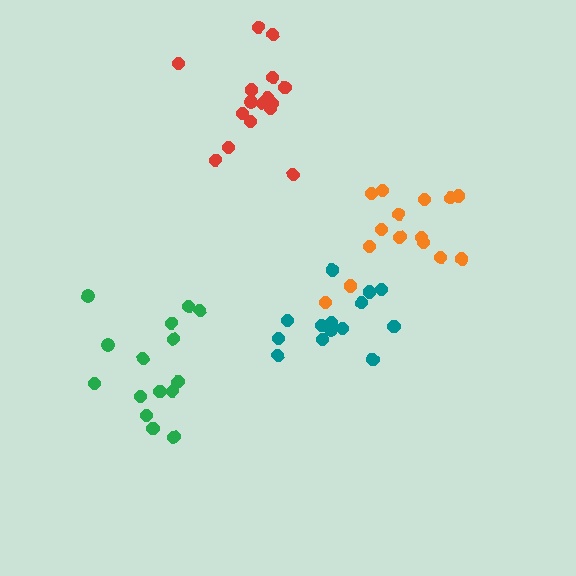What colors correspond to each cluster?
The clusters are colored: orange, red, teal, green.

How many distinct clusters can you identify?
There are 4 distinct clusters.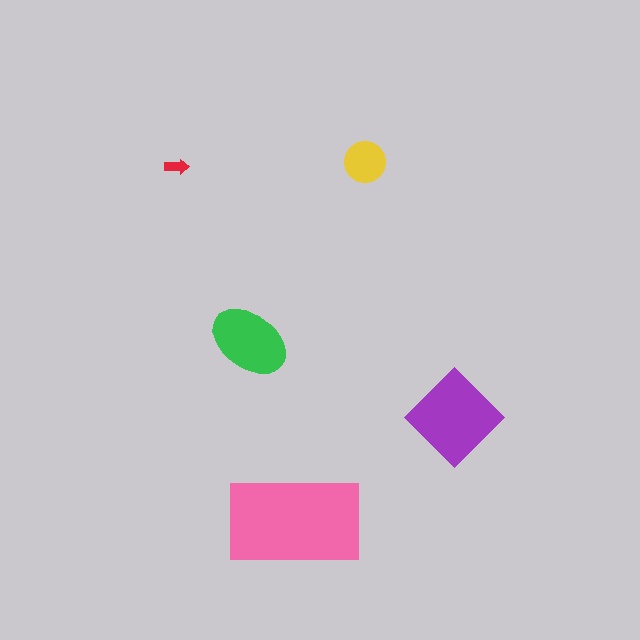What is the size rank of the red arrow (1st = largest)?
5th.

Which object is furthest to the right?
The purple diamond is rightmost.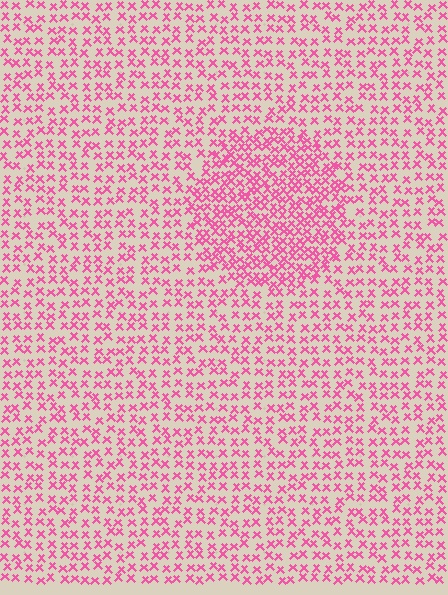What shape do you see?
I see a circle.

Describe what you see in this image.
The image contains small pink elements arranged at two different densities. A circle-shaped region is visible where the elements are more densely packed than the surrounding area.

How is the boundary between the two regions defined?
The boundary is defined by a change in element density (approximately 1.8x ratio). All elements are the same color, size, and shape.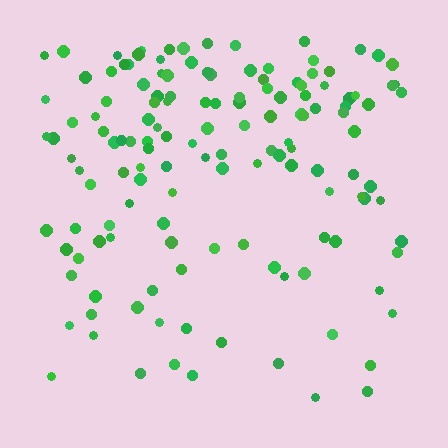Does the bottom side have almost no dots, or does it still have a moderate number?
Still a moderate number, just noticeably fewer than the top.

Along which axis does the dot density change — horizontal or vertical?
Vertical.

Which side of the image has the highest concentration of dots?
The top.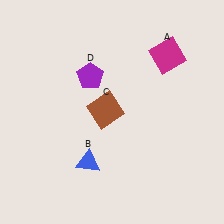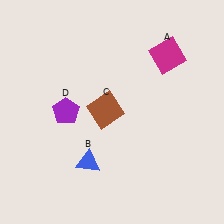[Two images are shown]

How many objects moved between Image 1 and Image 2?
1 object moved between the two images.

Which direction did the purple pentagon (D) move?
The purple pentagon (D) moved down.